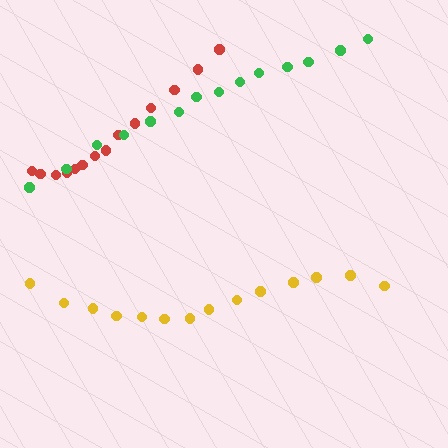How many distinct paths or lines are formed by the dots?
There are 3 distinct paths.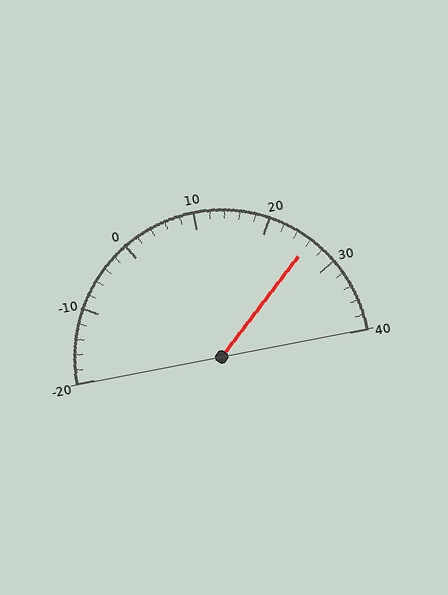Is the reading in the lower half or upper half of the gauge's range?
The reading is in the upper half of the range (-20 to 40).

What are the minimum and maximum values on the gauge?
The gauge ranges from -20 to 40.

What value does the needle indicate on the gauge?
The needle indicates approximately 26.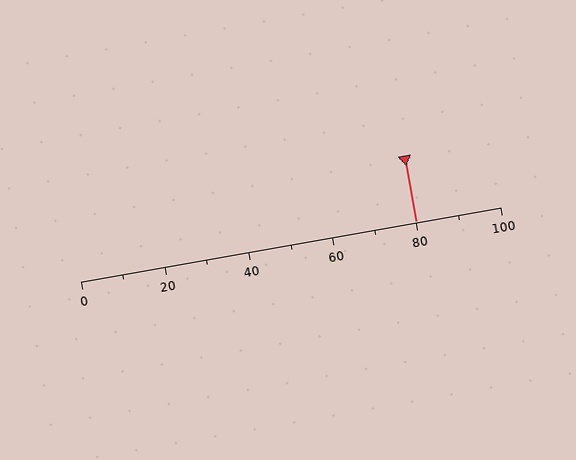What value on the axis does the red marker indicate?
The marker indicates approximately 80.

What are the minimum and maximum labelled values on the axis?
The axis runs from 0 to 100.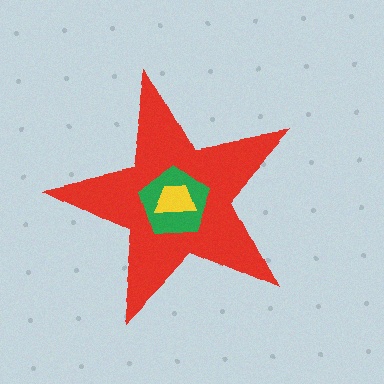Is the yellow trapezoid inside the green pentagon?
Yes.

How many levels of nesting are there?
3.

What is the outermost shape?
The red star.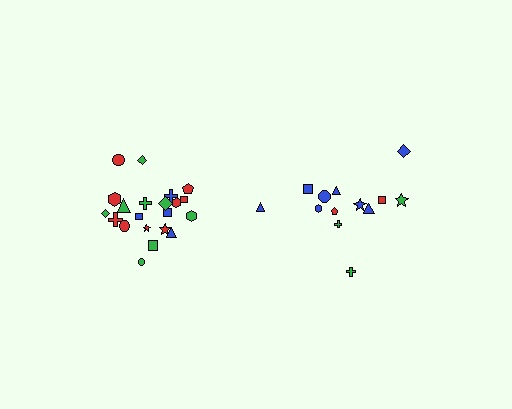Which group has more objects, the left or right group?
The left group.